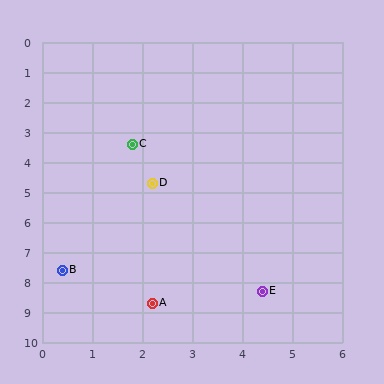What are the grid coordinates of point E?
Point E is at approximately (4.4, 8.3).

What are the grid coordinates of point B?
Point B is at approximately (0.4, 7.6).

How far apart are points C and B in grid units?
Points C and B are about 4.4 grid units apart.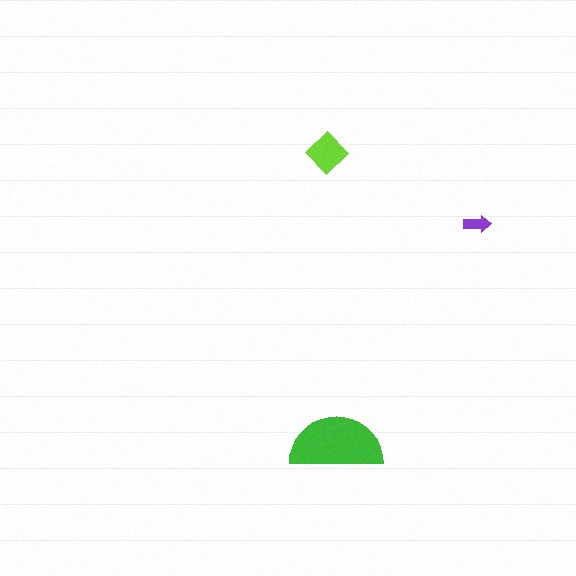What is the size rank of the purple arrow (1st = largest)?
3rd.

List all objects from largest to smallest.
The green semicircle, the lime diamond, the purple arrow.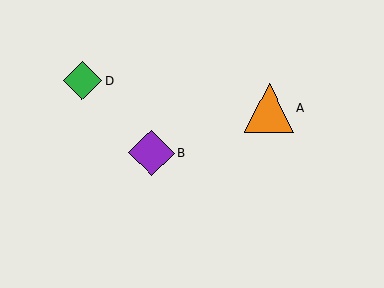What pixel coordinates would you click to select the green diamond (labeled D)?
Click at (83, 80) to select the green diamond D.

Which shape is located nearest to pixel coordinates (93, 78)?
The green diamond (labeled D) at (83, 80) is nearest to that location.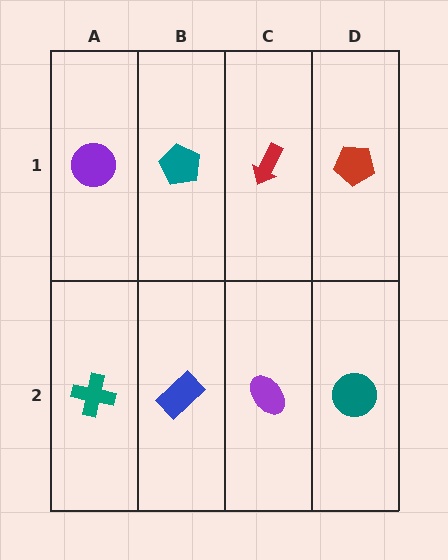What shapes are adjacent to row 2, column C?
A red arrow (row 1, column C), a blue rectangle (row 2, column B), a teal circle (row 2, column D).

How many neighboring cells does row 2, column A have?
2.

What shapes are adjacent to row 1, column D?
A teal circle (row 2, column D), a red arrow (row 1, column C).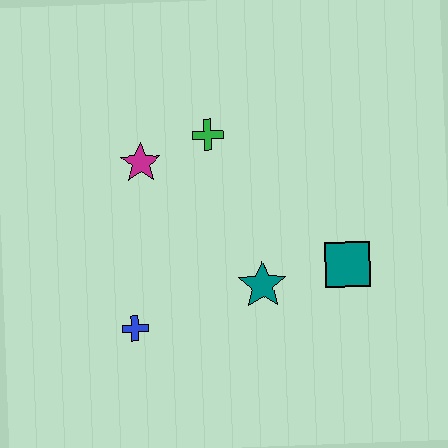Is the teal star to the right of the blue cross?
Yes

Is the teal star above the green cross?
No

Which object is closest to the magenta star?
The green cross is closest to the magenta star.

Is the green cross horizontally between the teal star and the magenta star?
Yes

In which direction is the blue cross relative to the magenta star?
The blue cross is below the magenta star.